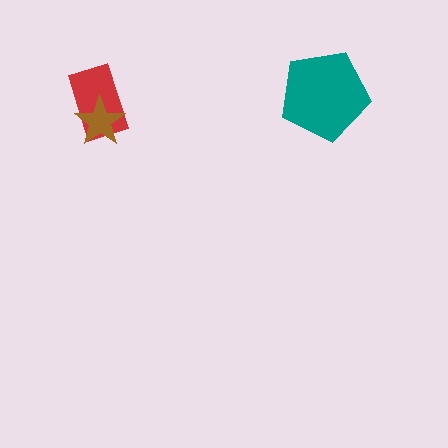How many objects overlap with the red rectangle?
1 object overlaps with the red rectangle.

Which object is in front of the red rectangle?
The brown star is in front of the red rectangle.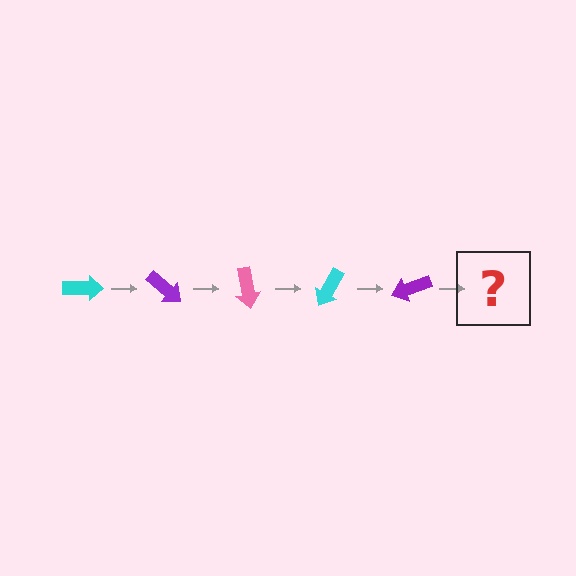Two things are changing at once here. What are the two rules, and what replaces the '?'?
The two rules are that it rotates 40 degrees each step and the color cycles through cyan, purple, and pink. The '?' should be a pink arrow, rotated 200 degrees from the start.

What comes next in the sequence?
The next element should be a pink arrow, rotated 200 degrees from the start.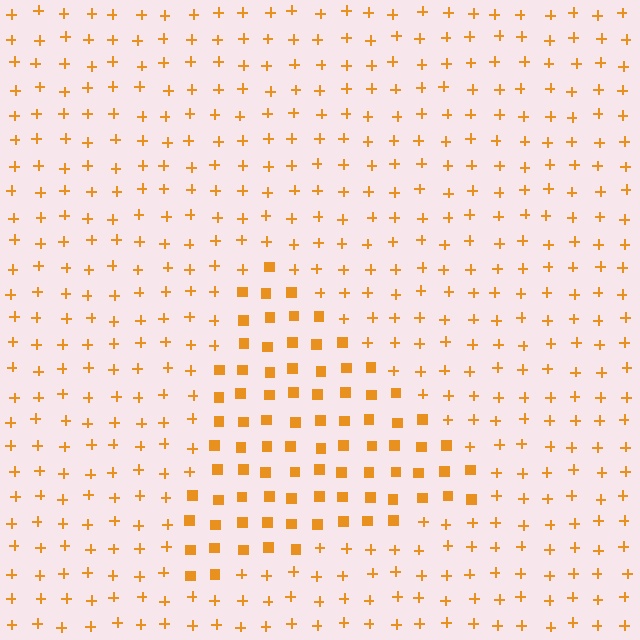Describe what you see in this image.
The image is filled with small orange elements arranged in a uniform grid. A triangle-shaped region contains squares, while the surrounding area contains plus signs. The boundary is defined purely by the change in element shape.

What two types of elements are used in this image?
The image uses squares inside the triangle region and plus signs outside it.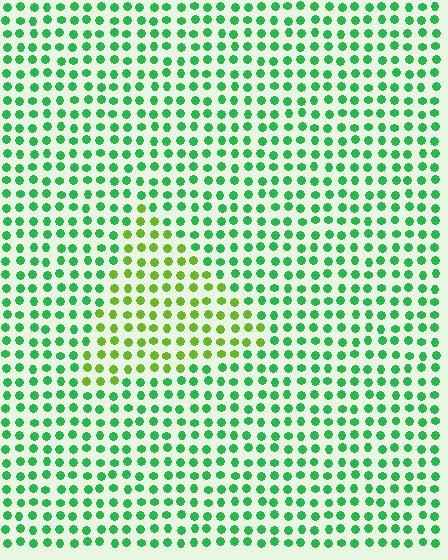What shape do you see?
I see a triangle.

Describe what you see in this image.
The image is filled with small green elements in a uniform arrangement. A triangle-shaped region is visible where the elements are tinted to a slightly different hue, forming a subtle color boundary.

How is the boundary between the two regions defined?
The boundary is defined purely by a slight shift in hue (about 43 degrees). Spacing, size, and orientation are identical on both sides.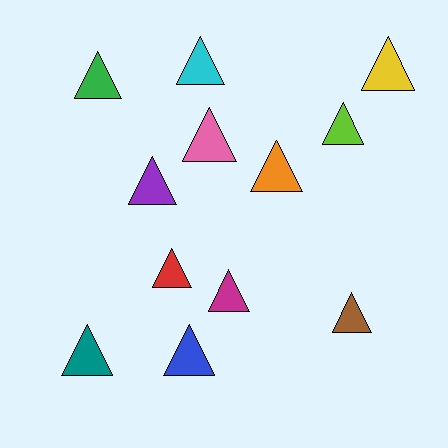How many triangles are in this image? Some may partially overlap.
There are 12 triangles.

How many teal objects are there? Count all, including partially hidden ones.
There is 1 teal object.